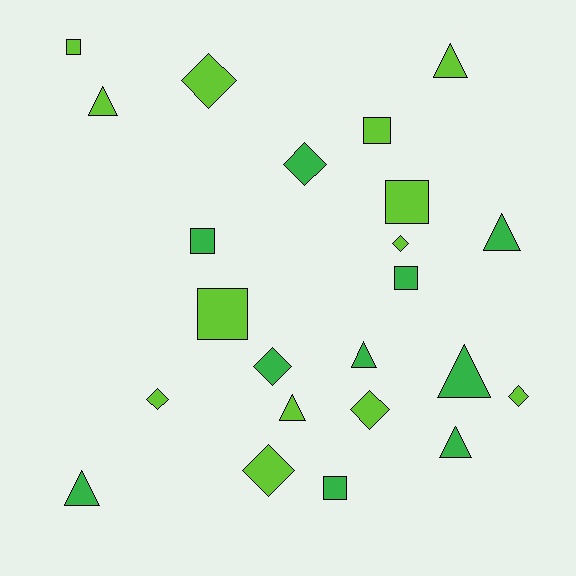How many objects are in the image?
There are 23 objects.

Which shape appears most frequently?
Triangle, with 8 objects.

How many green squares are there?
There are 3 green squares.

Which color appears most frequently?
Lime, with 13 objects.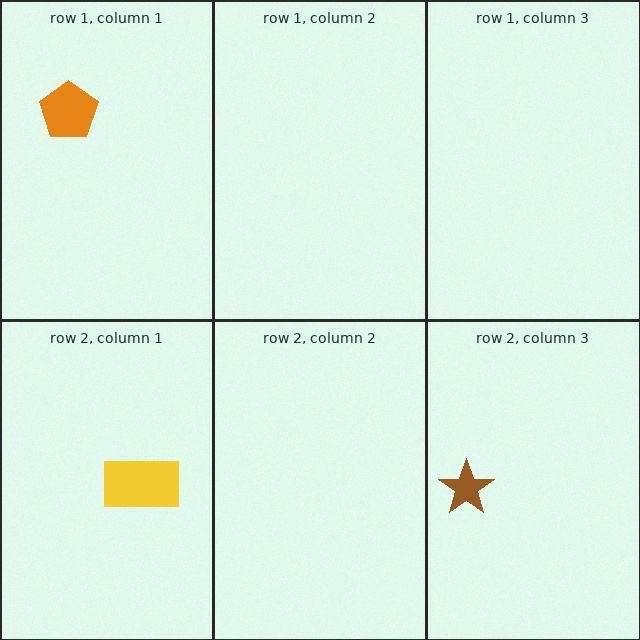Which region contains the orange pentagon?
The row 1, column 1 region.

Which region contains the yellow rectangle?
The row 2, column 1 region.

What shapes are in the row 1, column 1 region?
The orange pentagon.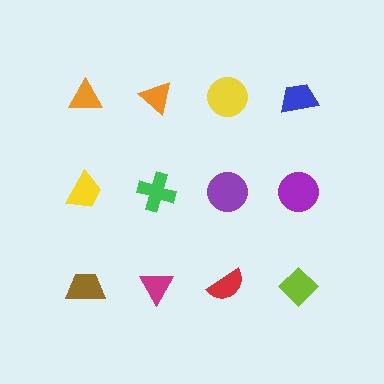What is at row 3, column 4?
A lime diamond.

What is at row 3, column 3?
A red semicircle.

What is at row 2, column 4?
A purple circle.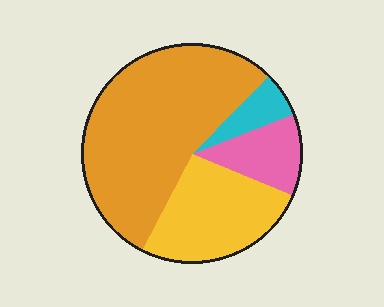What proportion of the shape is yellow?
Yellow takes up about one quarter (1/4) of the shape.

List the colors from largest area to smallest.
From largest to smallest: orange, yellow, pink, cyan.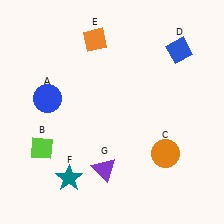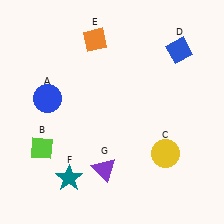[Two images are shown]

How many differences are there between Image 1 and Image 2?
There is 1 difference between the two images.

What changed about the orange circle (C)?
In Image 1, C is orange. In Image 2, it changed to yellow.